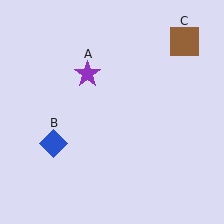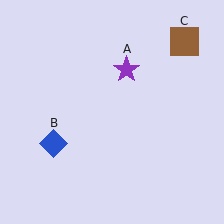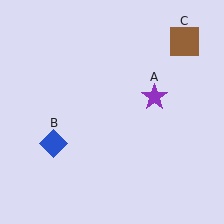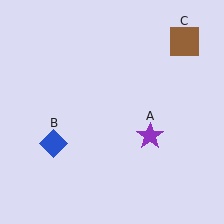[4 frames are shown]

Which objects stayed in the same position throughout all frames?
Blue diamond (object B) and brown square (object C) remained stationary.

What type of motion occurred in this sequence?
The purple star (object A) rotated clockwise around the center of the scene.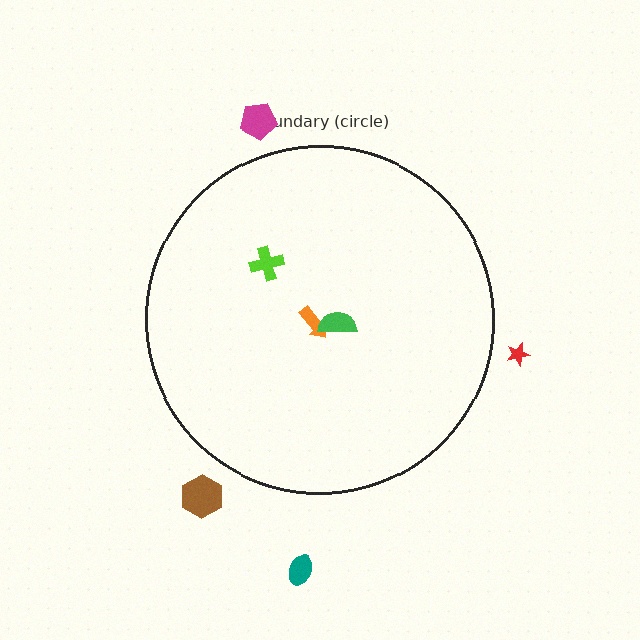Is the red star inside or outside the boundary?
Outside.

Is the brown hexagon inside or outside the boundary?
Outside.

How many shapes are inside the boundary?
3 inside, 4 outside.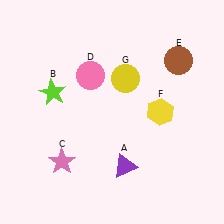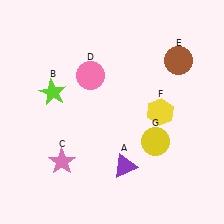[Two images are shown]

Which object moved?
The yellow circle (G) moved down.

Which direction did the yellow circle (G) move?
The yellow circle (G) moved down.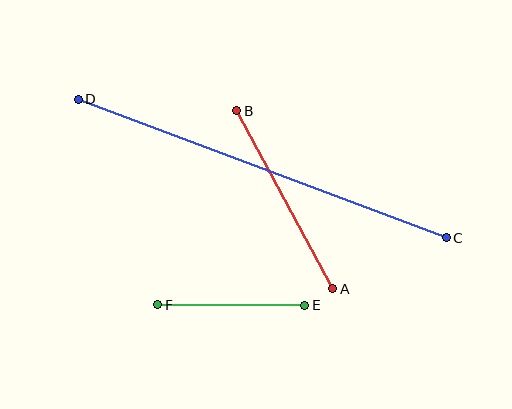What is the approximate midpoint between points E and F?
The midpoint is at approximately (231, 305) pixels.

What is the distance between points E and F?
The distance is approximately 147 pixels.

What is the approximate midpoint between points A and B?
The midpoint is at approximately (285, 200) pixels.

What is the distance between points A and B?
The distance is approximately 202 pixels.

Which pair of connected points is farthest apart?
Points C and D are farthest apart.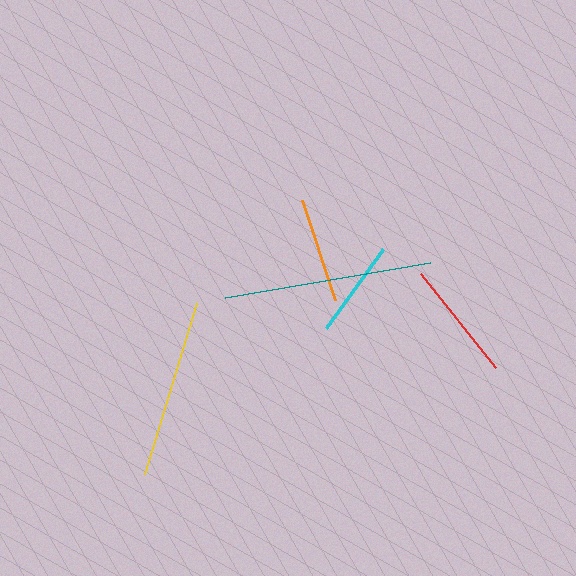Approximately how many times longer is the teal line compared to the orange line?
The teal line is approximately 2.0 times the length of the orange line.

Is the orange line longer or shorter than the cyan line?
The orange line is longer than the cyan line.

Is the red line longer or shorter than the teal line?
The teal line is longer than the red line.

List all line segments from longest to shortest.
From longest to shortest: teal, yellow, red, orange, cyan.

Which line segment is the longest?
The teal line is the longest at approximately 208 pixels.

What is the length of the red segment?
The red segment is approximately 120 pixels long.